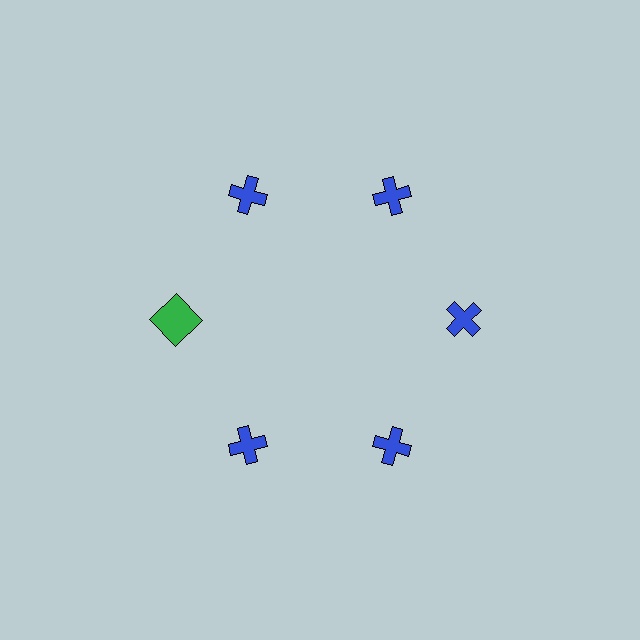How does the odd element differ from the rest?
It differs in both color (green instead of blue) and shape (square instead of cross).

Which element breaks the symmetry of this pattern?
The green square at roughly the 9 o'clock position breaks the symmetry. All other shapes are blue crosses.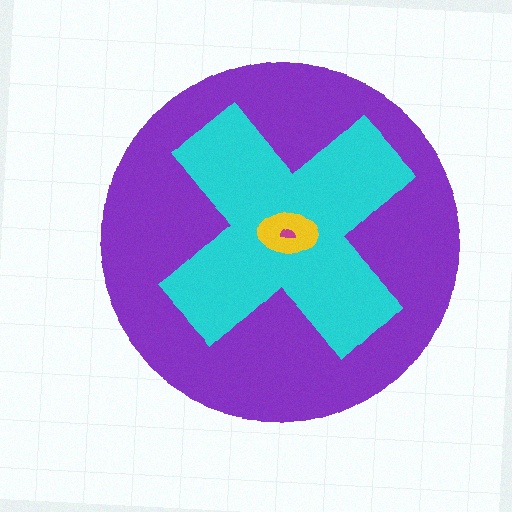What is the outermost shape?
The purple circle.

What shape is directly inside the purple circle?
The cyan cross.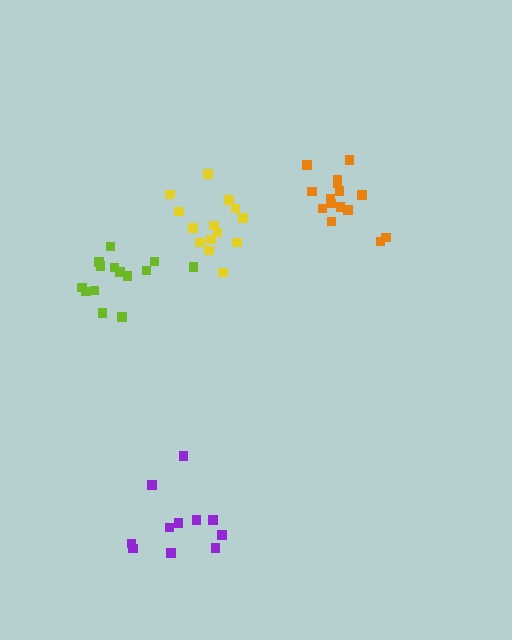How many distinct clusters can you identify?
There are 4 distinct clusters.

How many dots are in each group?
Group 1: 11 dots, Group 2: 14 dots, Group 3: 15 dots, Group 4: 14 dots (54 total).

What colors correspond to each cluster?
The clusters are colored: purple, yellow, orange, lime.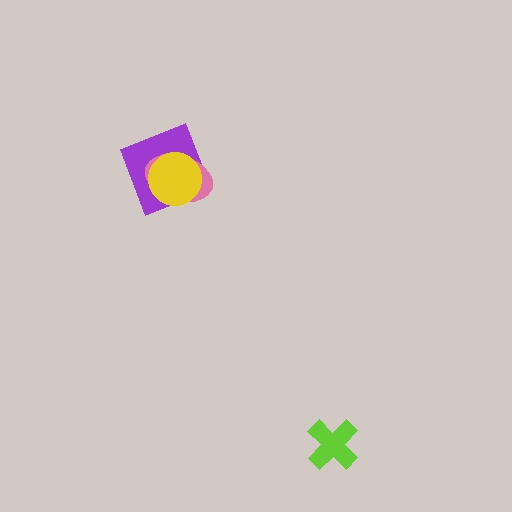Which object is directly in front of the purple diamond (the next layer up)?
The pink ellipse is directly in front of the purple diamond.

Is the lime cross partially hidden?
No, no other shape covers it.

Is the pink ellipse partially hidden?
Yes, it is partially covered by another shape.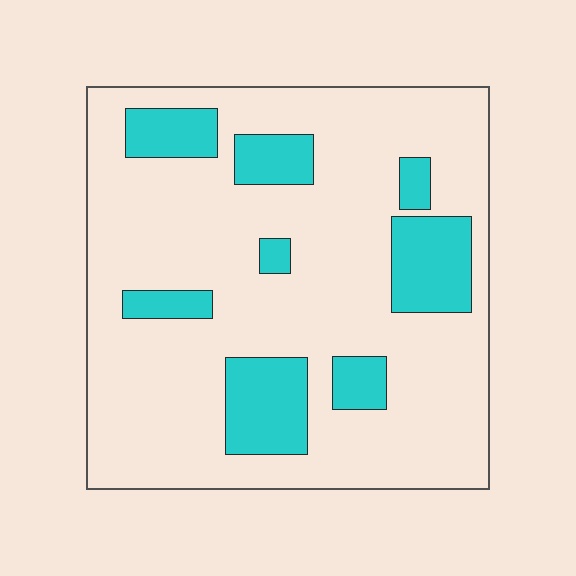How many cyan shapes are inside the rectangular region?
8.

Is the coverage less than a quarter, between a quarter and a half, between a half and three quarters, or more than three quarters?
Less than a quarter.